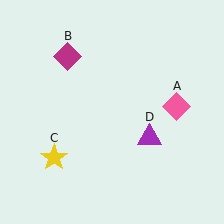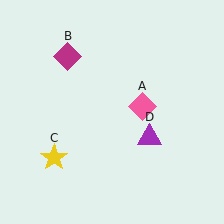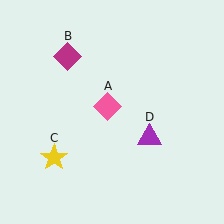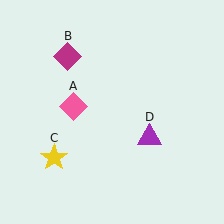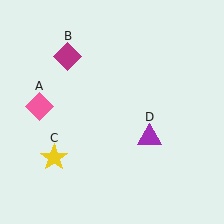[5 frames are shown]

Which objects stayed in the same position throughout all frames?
Magenta diamond (object B) and yellow star (object C) and purple triangle (object D) remained stationary.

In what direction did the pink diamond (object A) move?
The pink diamond (object A) moved left.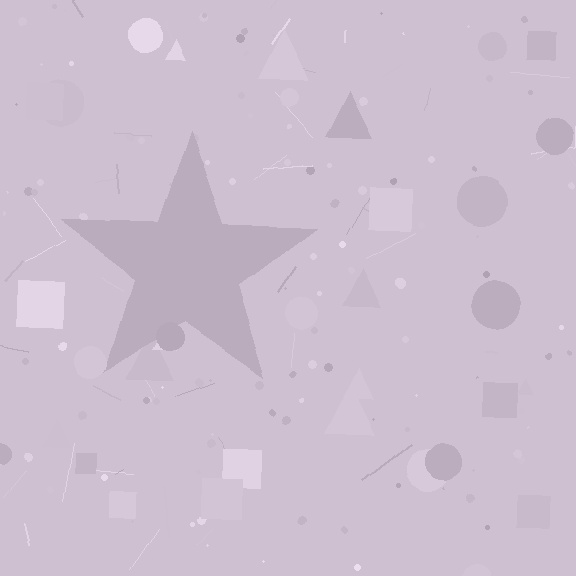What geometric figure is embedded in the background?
A star is embedded in the background.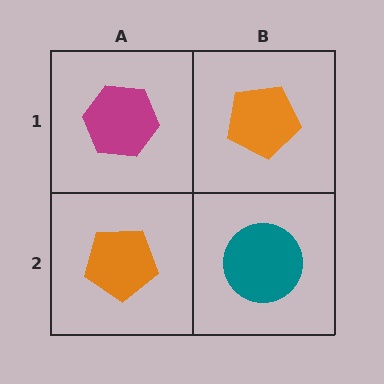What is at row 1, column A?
A magenta hexagon.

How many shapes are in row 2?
2 shapes.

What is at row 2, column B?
A teal circle.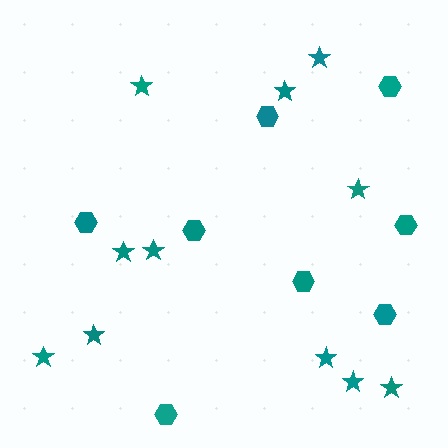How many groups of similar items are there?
There are 2 groups: one group of hexagons (8) and one group of stars (11).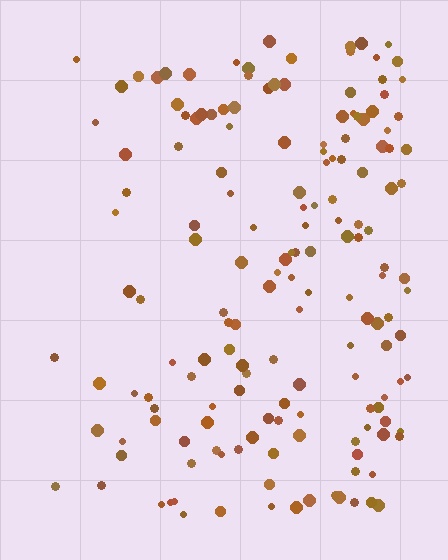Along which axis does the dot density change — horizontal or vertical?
Horizontal.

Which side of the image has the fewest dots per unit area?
The left.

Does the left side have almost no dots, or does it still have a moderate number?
Still a moderate number, just noticeably fewer than the right.